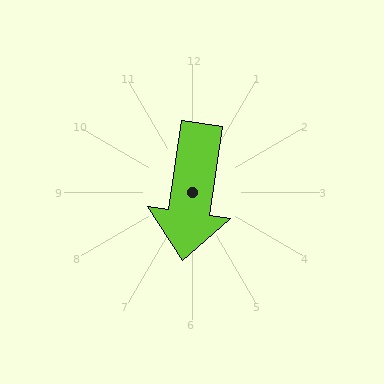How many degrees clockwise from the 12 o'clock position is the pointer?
Approximately 188 degrees.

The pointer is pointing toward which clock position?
Roughly 6 o'clock.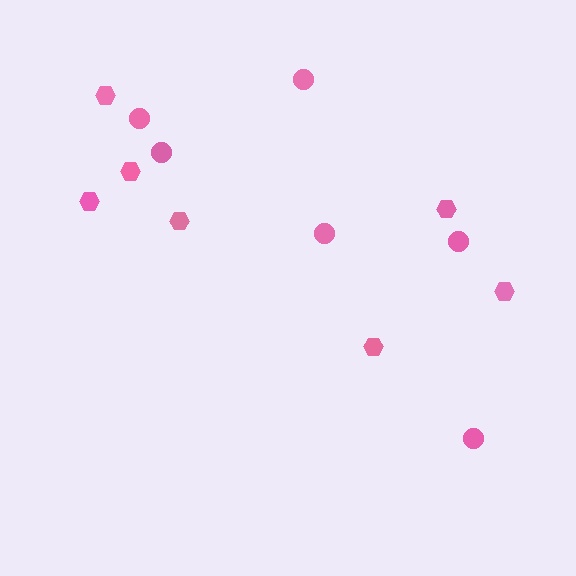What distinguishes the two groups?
There are 2 groups: one group of hexagons (7) and one group of circles (6).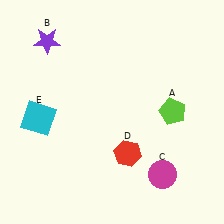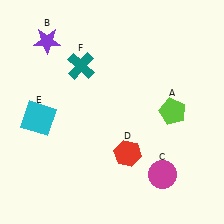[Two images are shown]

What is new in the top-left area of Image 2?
A teal cross (F) was added in the top-left area of Image 2.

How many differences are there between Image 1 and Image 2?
There is 1 difference between the two images.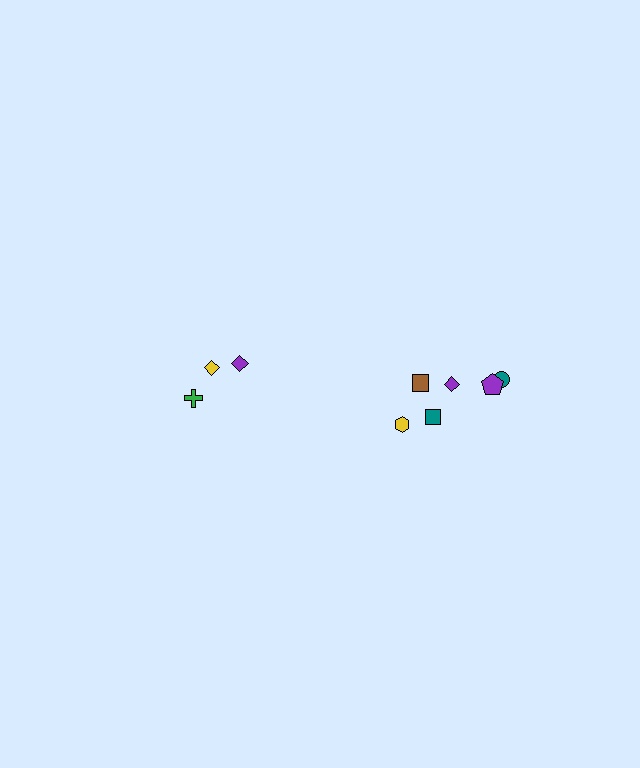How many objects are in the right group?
There are 6 objects.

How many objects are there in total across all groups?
There are 9 objects.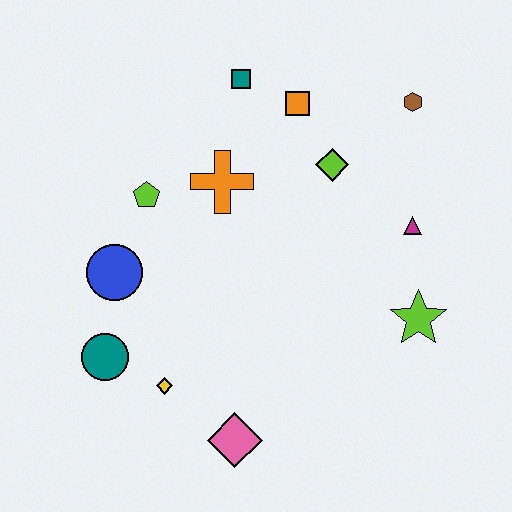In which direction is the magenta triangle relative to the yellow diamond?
The magenta triangle is to the right of the yellow diamond.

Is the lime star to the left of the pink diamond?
No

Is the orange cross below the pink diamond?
No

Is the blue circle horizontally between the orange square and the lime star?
No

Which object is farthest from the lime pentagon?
The lime star is farthest from the lime pentagon.